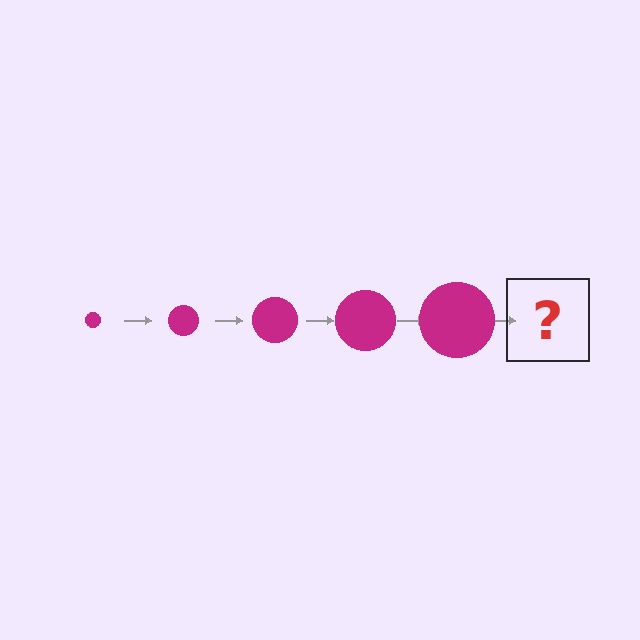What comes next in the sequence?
The next element should be a magenta circle, larger than the previous one.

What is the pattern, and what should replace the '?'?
The pattern is that the circle gets progressively larger each step. The '?' should be a magenta circle, larger than the previous one.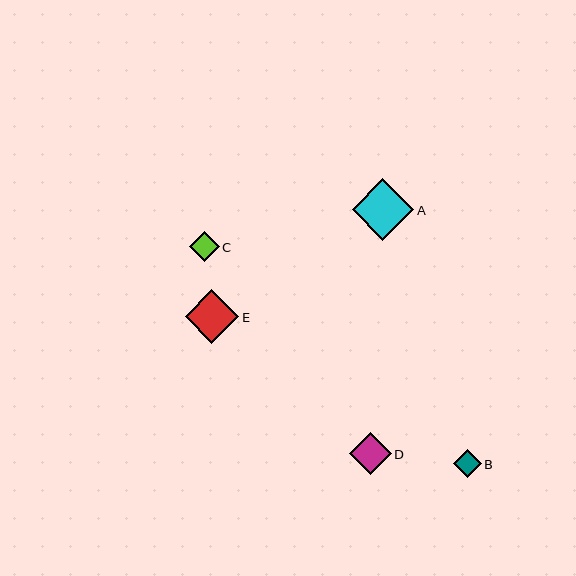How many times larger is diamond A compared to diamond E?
Diamond A is approximately 1.1 times the size of diamond E.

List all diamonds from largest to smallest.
From largest to smallest: A, E, D, C, B.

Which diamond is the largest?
Diamond A is the largest with a size of approximately 62 pixels.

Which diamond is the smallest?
Diamond B is the smallest with a size of approximately 28 pixels.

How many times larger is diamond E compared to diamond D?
Diamond E is approximately 1.3 times the size of diamond D.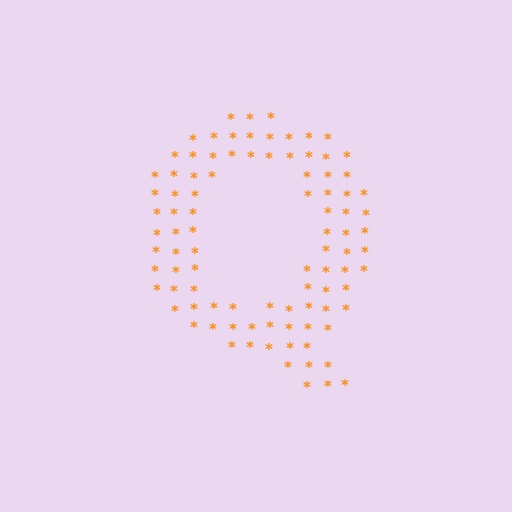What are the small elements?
The small elements are asterisks.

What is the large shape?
The large shape is the letter Q.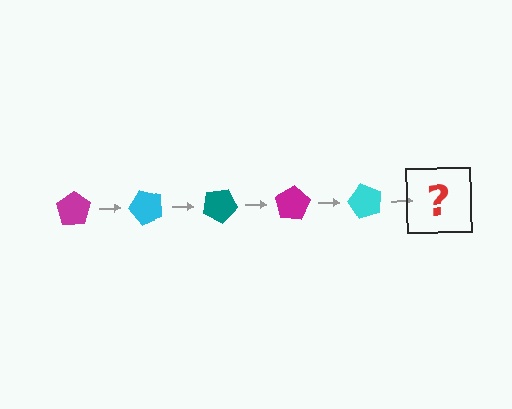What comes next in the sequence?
The next element should be a teal pentagon, rotated 250 degrees from the start.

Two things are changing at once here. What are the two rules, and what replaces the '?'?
The two rules are that it rotates 50 degrees each step and the color cycles through magenta, cyan, and teal. The '?' should be a teal pentagon, rotated 250 degrees from the start.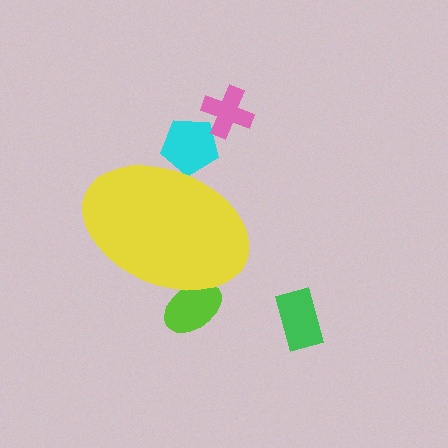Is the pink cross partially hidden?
No, the pink cross is fully visible.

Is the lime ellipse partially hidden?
Yes, the lime ellipse is partially hidden behind the yellow ellipse.